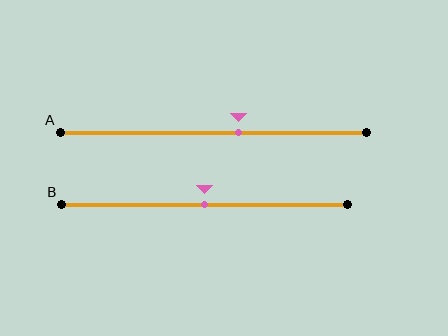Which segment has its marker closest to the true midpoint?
Segment B has its marker closest to the true midpoint.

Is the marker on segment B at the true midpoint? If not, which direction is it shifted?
Yes, the marker on segment B is at the true midpoint.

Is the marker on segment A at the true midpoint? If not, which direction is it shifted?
No, the marker on segment A is shifted to the right by about 8% of the segment length.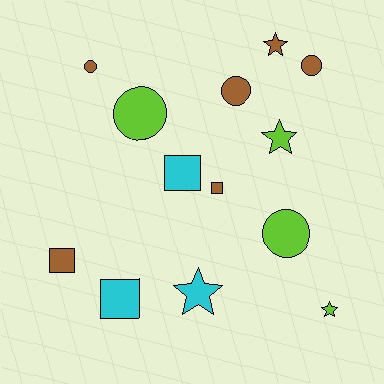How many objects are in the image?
There are 13 objects.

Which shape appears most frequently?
Circle, with 5 objects.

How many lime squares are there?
There are no lime squares.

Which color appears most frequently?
Brown, with 6 objects.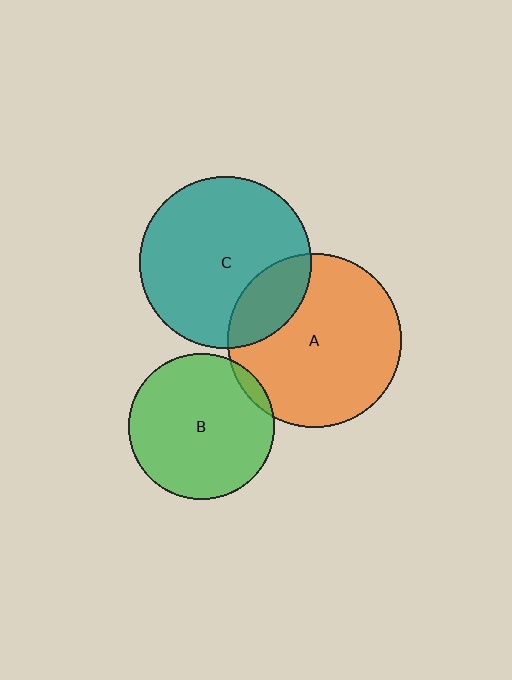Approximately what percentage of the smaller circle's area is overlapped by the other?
Approximately 5%.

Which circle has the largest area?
Circle A (orange).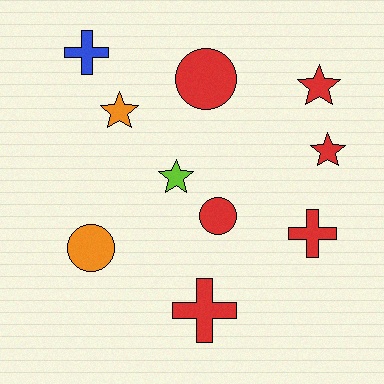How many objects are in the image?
There are 10 objects.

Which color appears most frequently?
Red, with 6 objects.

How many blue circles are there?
There are no blue circles.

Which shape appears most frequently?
Star, with 4 objects.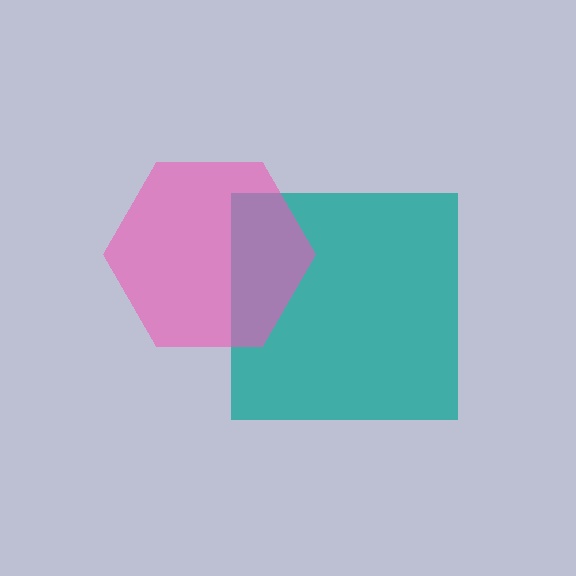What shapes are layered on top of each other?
The layered shapes are: a teal square, a pink hexagon.